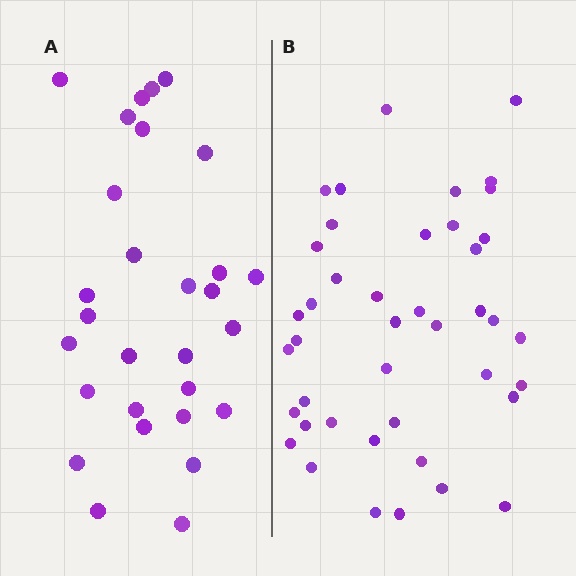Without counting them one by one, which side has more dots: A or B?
Region B (the right region) has more dots.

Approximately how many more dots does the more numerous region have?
Region B has approximately 15 more dots than region A.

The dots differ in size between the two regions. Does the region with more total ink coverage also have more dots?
No. Region A has more total ink coverage because its dots are larger, but region B actually contains more individual dots. Total area can be misleading — the number of items is what matters here.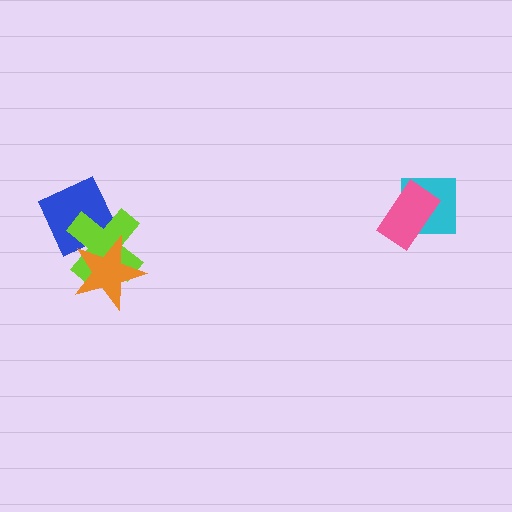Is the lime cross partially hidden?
Yes, it is partially covered by another shape.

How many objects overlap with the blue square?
1 object overlaps with the blue square.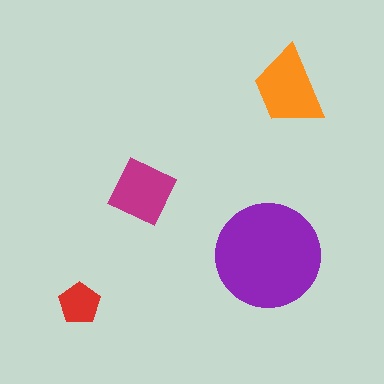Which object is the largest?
The purple circle.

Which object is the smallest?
The red pentagon.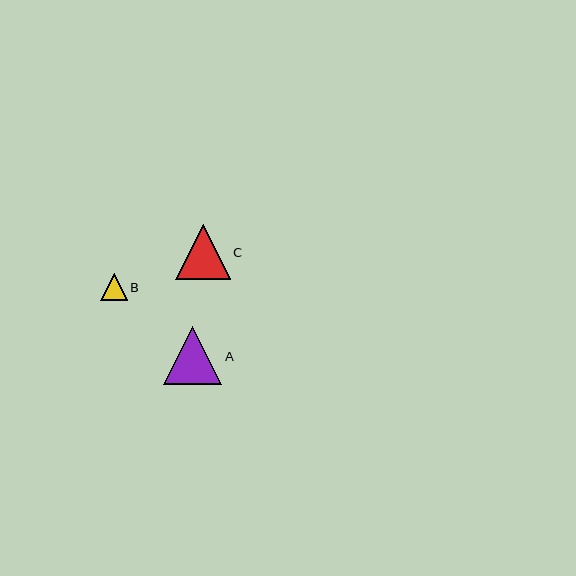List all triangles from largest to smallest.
From largest to smallest: A, C, B.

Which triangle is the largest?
Triangle A is the largest with a size of approximately 58 pixels.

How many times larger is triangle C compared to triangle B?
Triangle C is approximately 2.1 times the size of triangle B.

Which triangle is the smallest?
Triangle B is the smallest with a size of approximately 26 pixels.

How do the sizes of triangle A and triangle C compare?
Triangle A and triangle C are approximately the same size.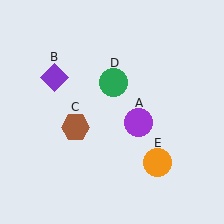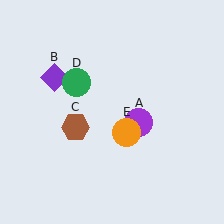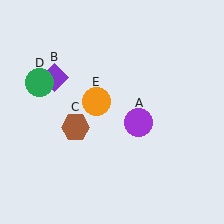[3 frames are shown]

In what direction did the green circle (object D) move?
The green circle (object D) moved left.